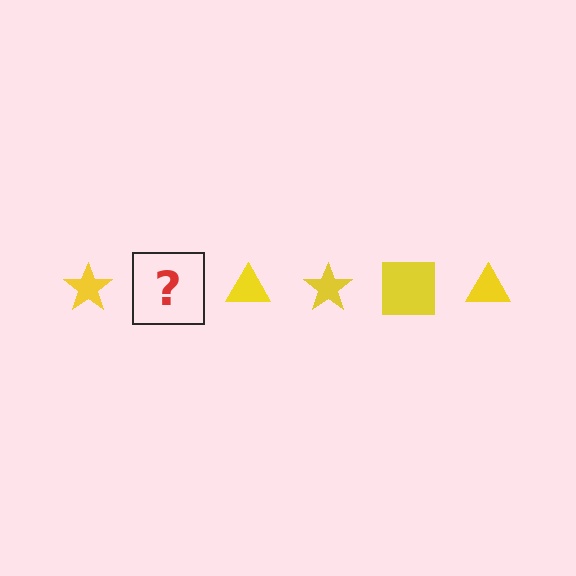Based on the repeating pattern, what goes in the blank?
The blank should be a yellow square.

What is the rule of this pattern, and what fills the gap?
The rule is that the pattern cycles through star, square, triangle shapes in yellow. The gap should be filled with a yellow square.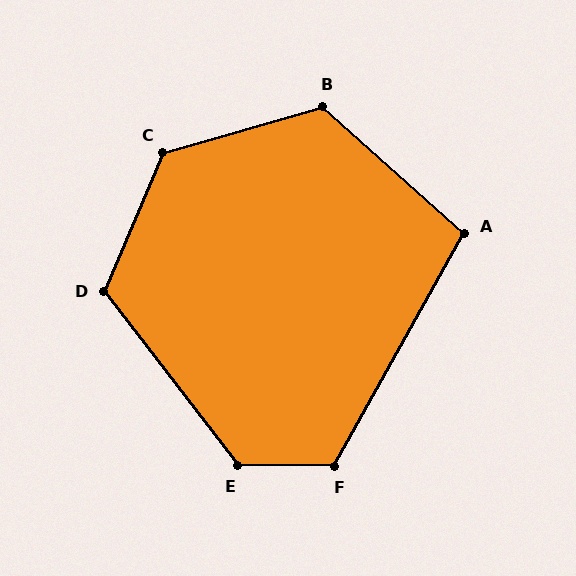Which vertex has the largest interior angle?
C, at approximately 129 degrees.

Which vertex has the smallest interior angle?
A, at approximately 103 degrees.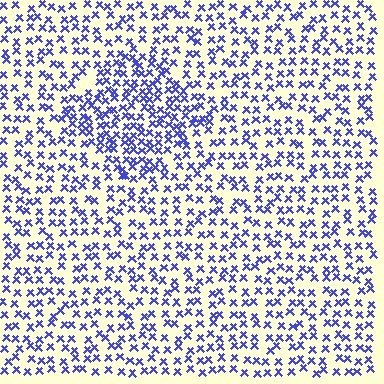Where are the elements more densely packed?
The elements are more densely packed inside the diamond boundary.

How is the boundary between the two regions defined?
The boundary is defined by a change in element density (approximately 1.8x ratio). All elements are the same color, size, and shape.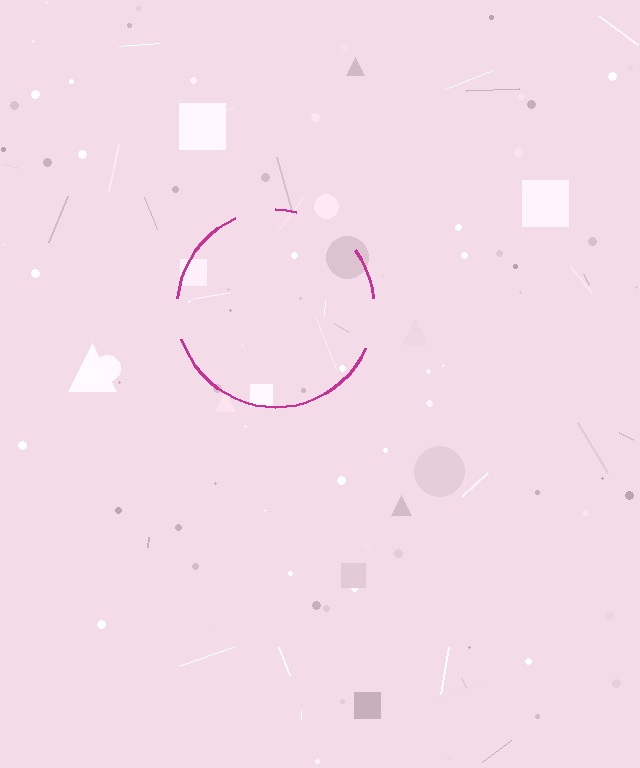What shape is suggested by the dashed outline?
The dashed outline suggests a circle.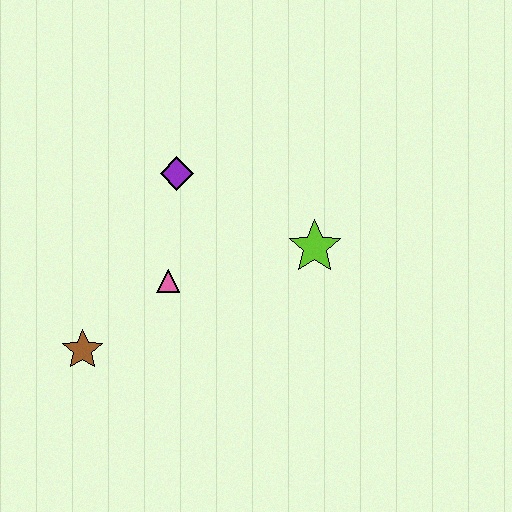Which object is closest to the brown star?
The pink triangle is closest to the brown star.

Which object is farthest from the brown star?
The lime star is farthest from the brown star.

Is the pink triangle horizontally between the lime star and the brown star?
Yes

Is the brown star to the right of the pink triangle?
No